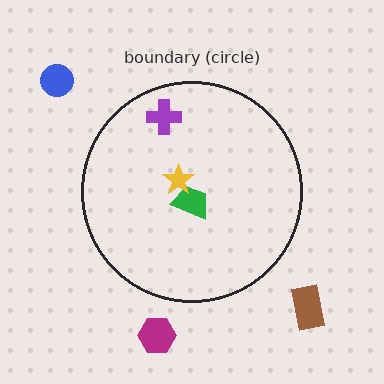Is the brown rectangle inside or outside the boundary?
Outside.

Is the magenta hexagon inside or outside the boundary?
Outside.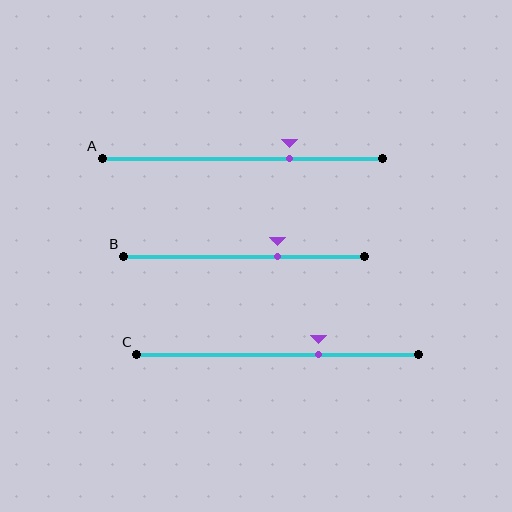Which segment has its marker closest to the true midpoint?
Segment B has its marker closest to the true midpoint.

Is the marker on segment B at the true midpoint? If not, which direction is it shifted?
No, the marker on segment B is shifted to the right by about 14% of the segment length.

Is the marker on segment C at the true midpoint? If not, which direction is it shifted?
No, the marker on segment C is shifted to the right by about 15% of the segment length.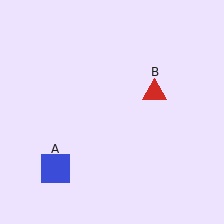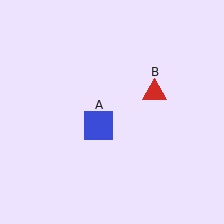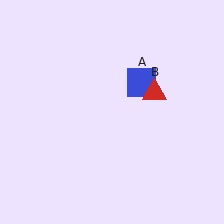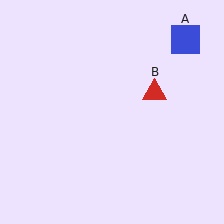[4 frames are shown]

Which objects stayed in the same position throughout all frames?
Red triangle (object B) remained stationary.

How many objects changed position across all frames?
1 object changed position: blue square (object A).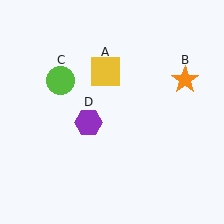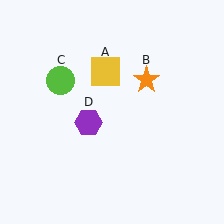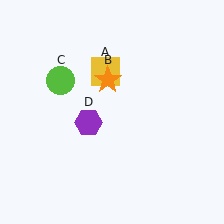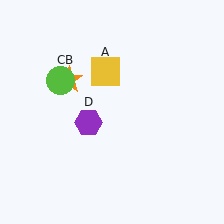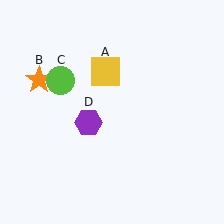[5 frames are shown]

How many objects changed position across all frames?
1 object changed position: orange star (object B).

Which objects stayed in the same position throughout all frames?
Yellow square (object A) and lime circle (object C) and purple hexagon (object D) remained stationary.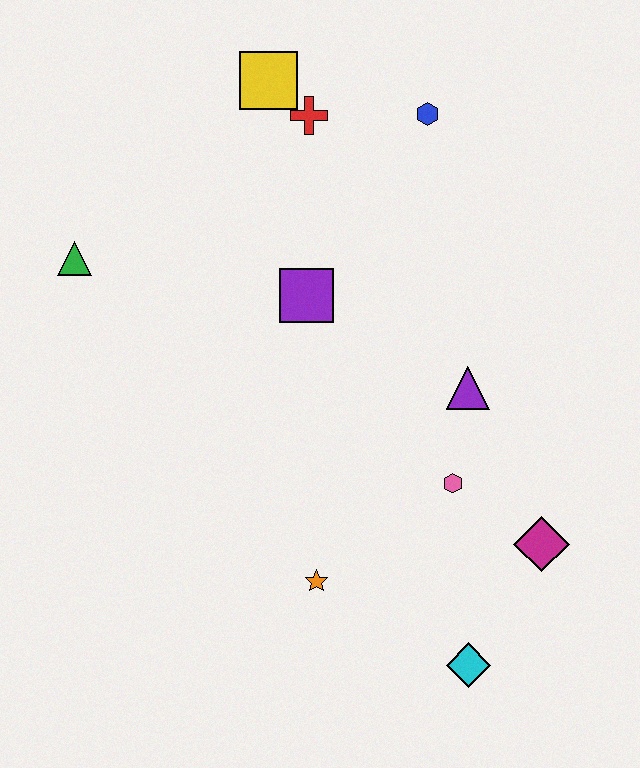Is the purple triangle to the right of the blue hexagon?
Yes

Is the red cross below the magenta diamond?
No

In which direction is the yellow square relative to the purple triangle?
The yellow square is above the purple triangle.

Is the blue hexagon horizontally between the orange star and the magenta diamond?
Yes